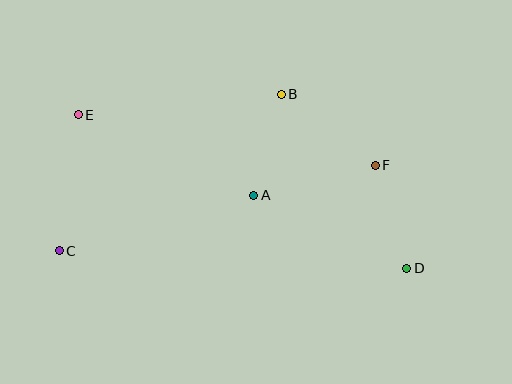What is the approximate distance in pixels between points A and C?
The distance between A and C is approximately 202 pixels.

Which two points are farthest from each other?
Points D and E are farthest from each other.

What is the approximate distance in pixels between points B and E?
The distance between B and E is approximately 204 pixels.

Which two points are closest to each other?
Points A and B are closest to each other.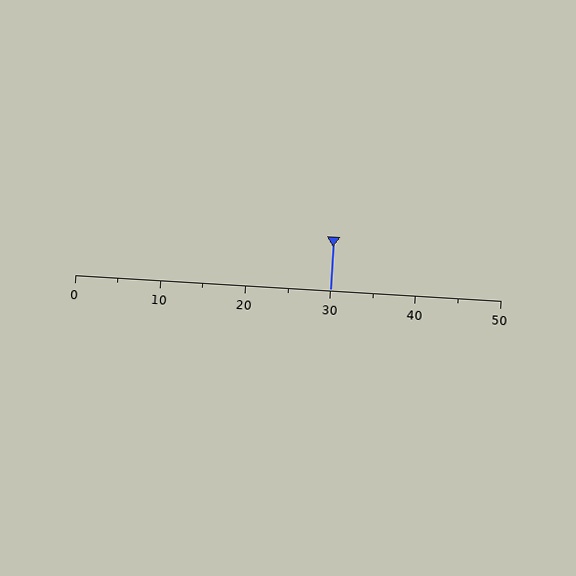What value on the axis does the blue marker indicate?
The marker indicates approximately 30.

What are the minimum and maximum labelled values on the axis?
The axis runs from 0 to 50.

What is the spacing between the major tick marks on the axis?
The major ticks are spaced 10 apart.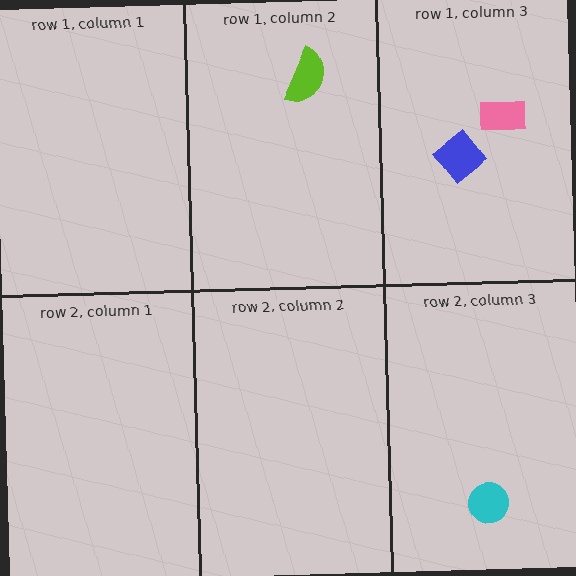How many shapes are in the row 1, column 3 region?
2.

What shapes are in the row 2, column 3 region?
The cyan circle.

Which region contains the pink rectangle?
The row 1, column 3 region.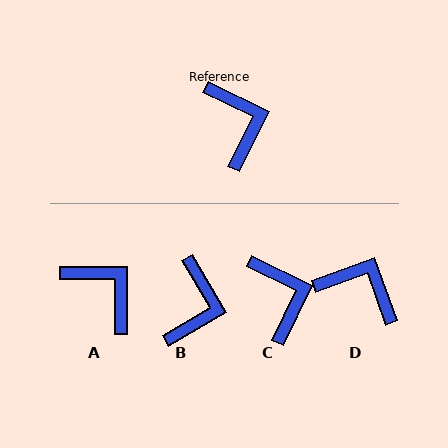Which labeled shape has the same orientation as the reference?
C.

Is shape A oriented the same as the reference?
No, it is off by about 26 degrees.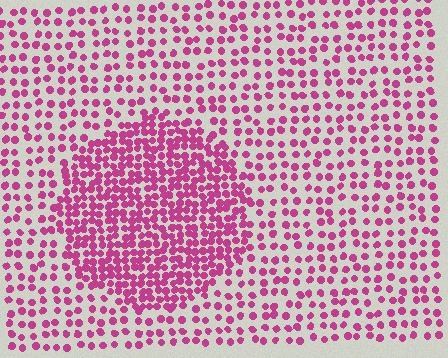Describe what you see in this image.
The image contains small magenta elements arranged at two different densities. A circle-shaped region is visible where the elements are more densely packed than the surrounding area.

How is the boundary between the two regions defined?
The boundary is defined by a change in element density (approximately 2.1x ratio). All elements are the same color, size, and shape.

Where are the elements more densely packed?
The elements are more densely packed inside the circle boundary.